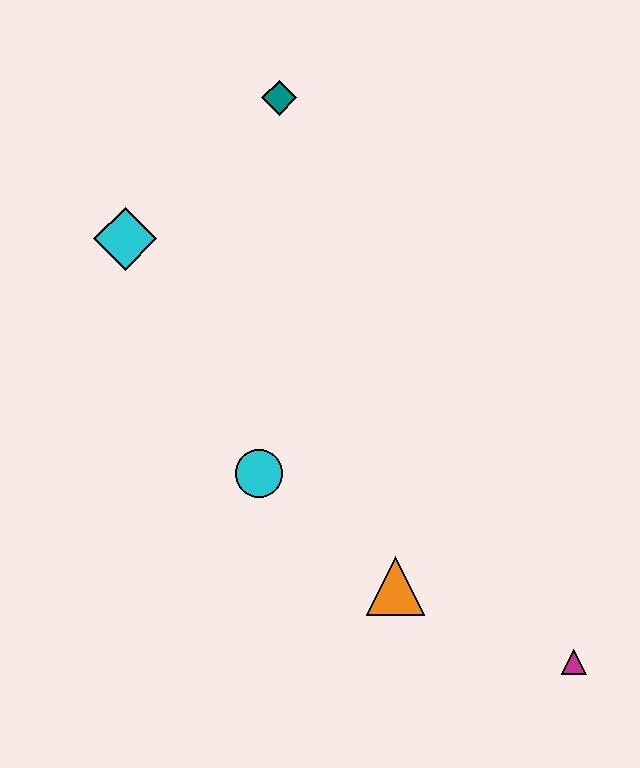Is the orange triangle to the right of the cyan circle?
Yes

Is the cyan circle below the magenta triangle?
No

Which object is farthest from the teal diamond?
The magenta triangle is farthest from the teal diamond.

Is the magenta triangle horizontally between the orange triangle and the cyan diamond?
No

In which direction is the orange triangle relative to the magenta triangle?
The orange triangle is to the left of the magenta triangle.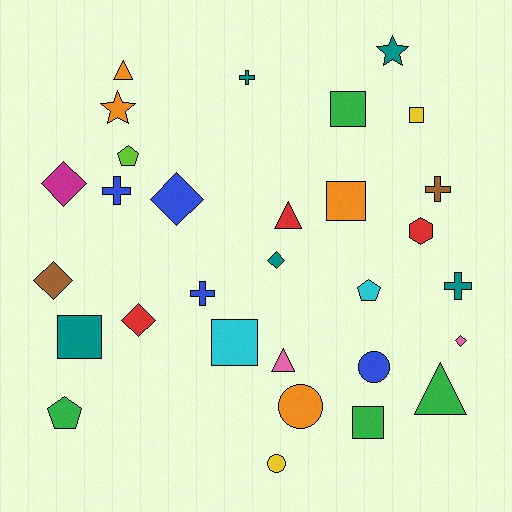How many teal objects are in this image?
There are 5 teal objects.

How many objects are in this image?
There are 30 objects.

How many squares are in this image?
There are 6 squares.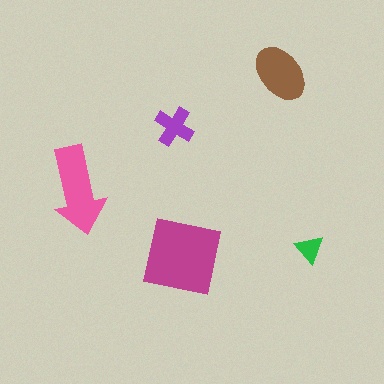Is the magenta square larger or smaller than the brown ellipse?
Larger.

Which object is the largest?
The magenta square.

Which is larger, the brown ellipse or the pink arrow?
The pink arrow.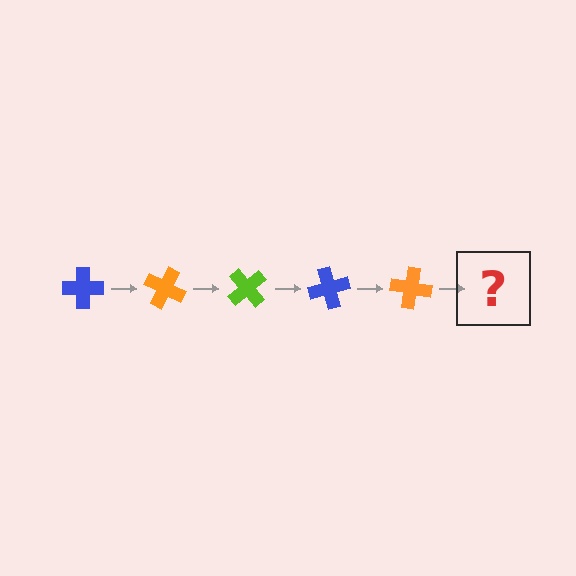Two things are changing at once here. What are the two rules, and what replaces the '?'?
The two rules are that it rotates 25 degrees each step and the color cycles through blue, orange, and lime. The '?' should be a lime cross, rotated 125 degrees from the start.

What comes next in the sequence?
The next element should be a lime cross, rotated 125 degrees from the start.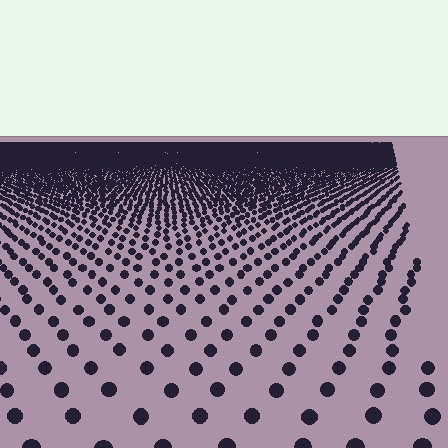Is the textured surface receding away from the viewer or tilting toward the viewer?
The surface is receding away from the viewer. Texture elements get smaller and denser toward the top.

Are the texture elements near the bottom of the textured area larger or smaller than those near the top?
Larger. Near the bottom, elements are closer to the viewer and appear at a bigger on-screen size.